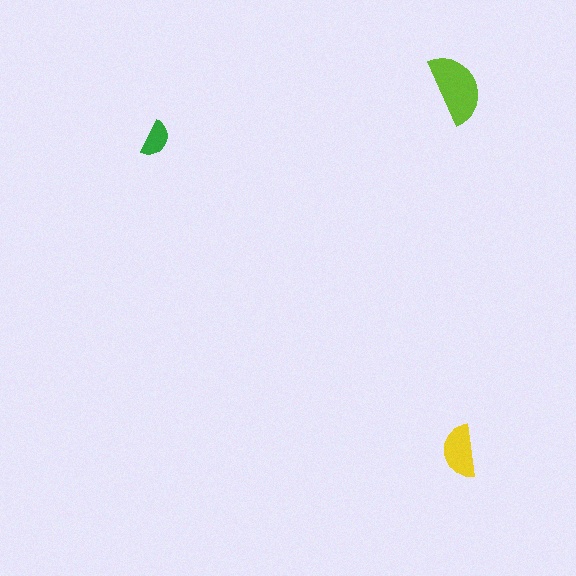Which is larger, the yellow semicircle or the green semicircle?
The yellow one.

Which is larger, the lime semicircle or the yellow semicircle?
The lime one.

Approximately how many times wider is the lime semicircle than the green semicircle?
About 2 times wider.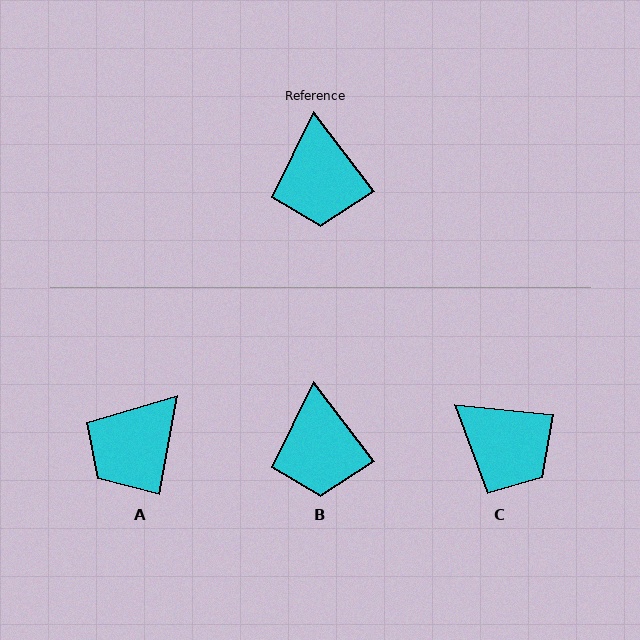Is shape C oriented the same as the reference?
No, it is off by about 47 degrees.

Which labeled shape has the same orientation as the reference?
B.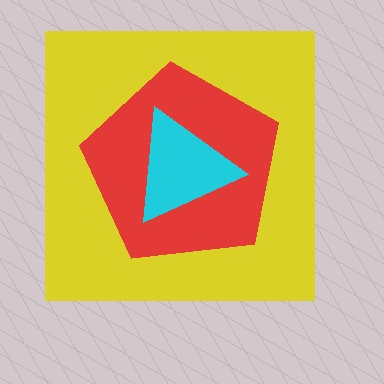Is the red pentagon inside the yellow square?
Yes.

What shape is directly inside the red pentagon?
The cyan triangle.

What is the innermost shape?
The cyan triangle.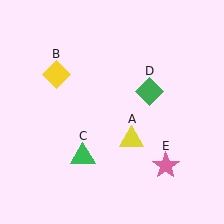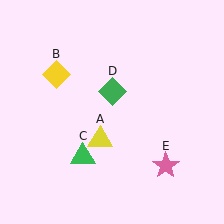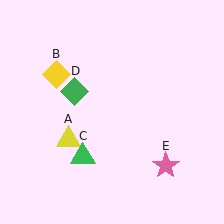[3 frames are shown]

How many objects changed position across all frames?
2 objects changed position: yellow triangle (object A), green diamond (object D).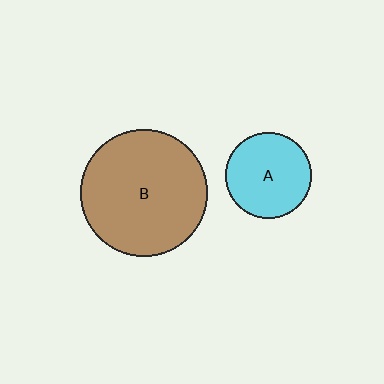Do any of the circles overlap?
No, none of the circles overlap.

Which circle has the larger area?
Circle B (brown).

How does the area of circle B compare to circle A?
Approximately 2.2 times.